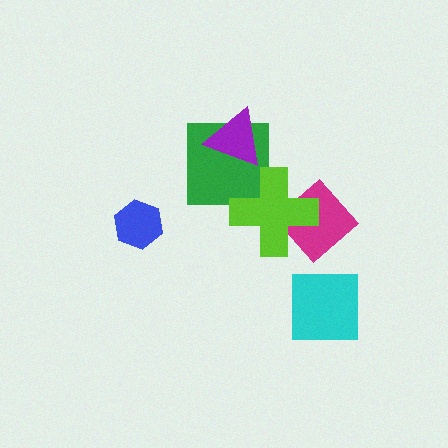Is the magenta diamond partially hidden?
Yes, it is partially covered by another shape.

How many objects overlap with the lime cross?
2 objects overlap with the lime cross.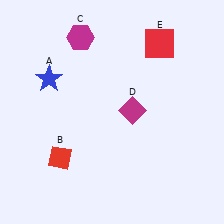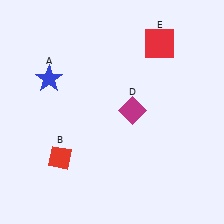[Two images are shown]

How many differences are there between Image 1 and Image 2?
There is 1 difference between the two images.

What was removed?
The magenta hexagon (C) was removed in Image 2.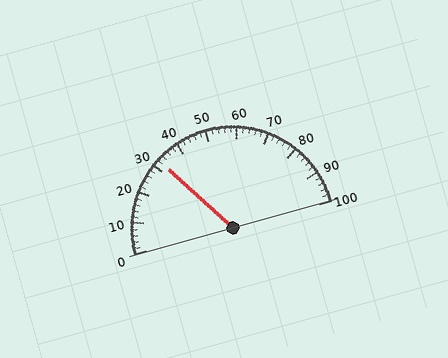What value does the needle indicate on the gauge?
The needle indicates approximately 32.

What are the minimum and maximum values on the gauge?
The gauge ranges from 0 to 100.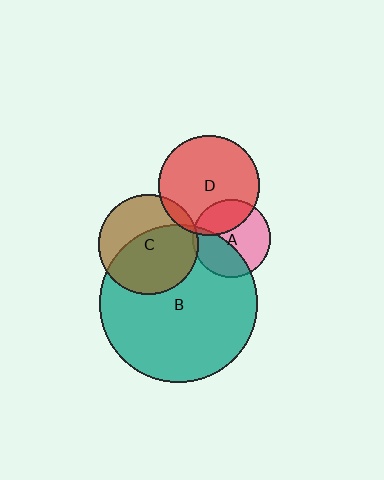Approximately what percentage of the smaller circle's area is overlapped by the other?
Approximately 30%.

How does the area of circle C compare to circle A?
Approximately 1.7 times.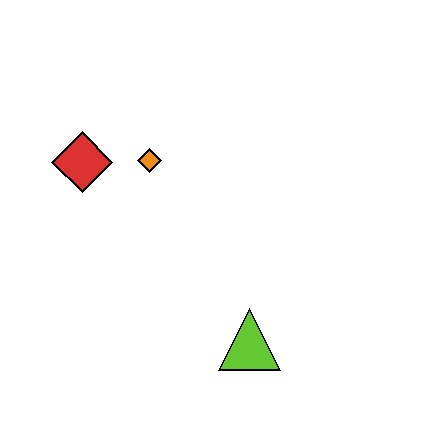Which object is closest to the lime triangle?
The orange diamond is closest to the lime triangle.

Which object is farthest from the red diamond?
The lime triangle is farthest from the red diamond.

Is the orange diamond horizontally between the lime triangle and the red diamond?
Yes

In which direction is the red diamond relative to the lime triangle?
The red diamond is above the lime triangle.